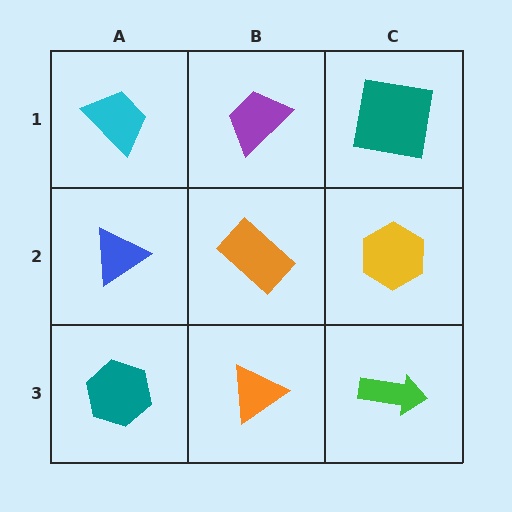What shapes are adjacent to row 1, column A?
A blue triangle (row 2, column A), a purple trapezoid (row 1, column B).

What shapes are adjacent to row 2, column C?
A teal square (row 1, column C), a green arrow (row 3, column C), an orange rectangle (row 2, column B).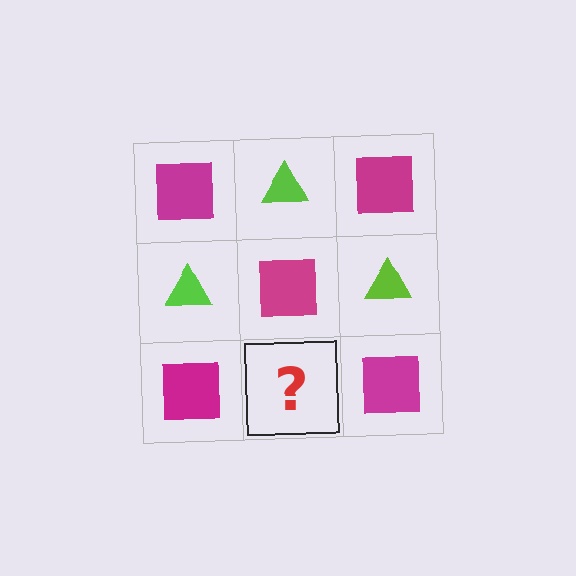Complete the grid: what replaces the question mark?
The question mark should be replaced with a lime triangle.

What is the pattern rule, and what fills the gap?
The rule is that it alternates magenta square and lime triangle in a checkerboard pattern. The gap should be filled with a lime triangle.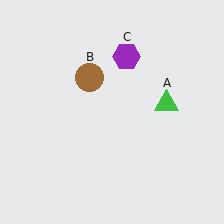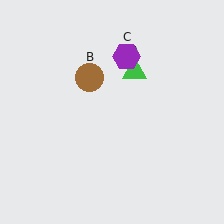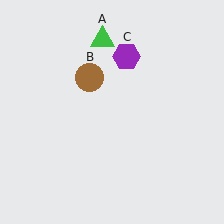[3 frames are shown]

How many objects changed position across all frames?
1 object changed position: green triangle (object A).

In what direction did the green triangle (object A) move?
The green triangle (object A) moved up and to the left.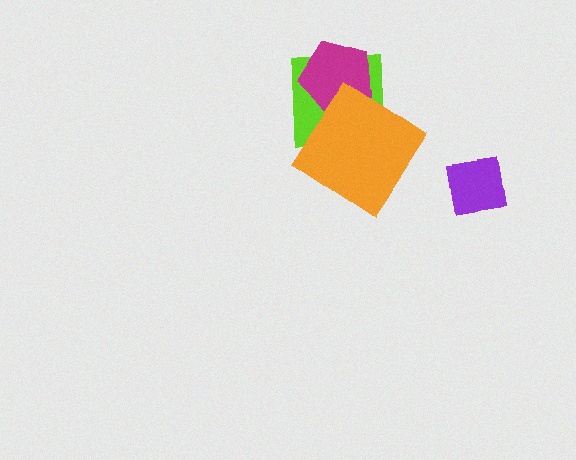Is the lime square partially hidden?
Yes, it is partially covered by another shape.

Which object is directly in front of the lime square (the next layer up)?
The magenta pentagon is directly in front of the lime square.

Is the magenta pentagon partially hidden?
Yes, it is partially covered by another shape.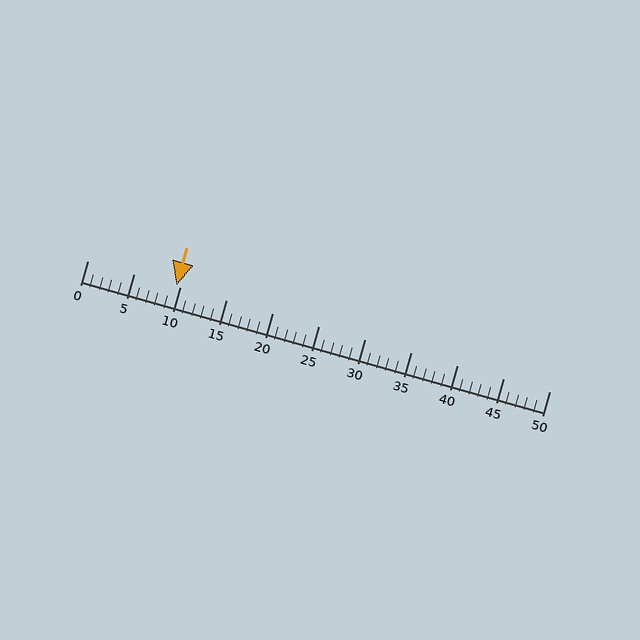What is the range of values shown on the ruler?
The ruler shows values from 0 to 50.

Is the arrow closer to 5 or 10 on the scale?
The arrow is closer to 10.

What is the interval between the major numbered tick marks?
The major tick marks are spaced 5 units apart.